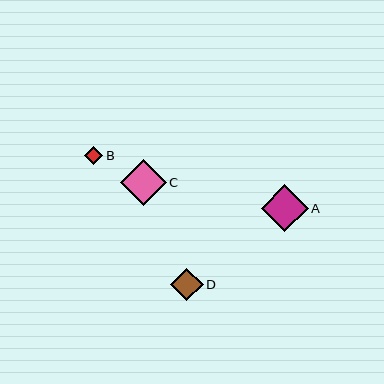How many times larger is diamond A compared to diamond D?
Diamond A is approximately 1.4 times the size of diamond D.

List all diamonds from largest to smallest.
From largest to smallest: A, C, D, B.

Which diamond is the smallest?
Diamond B is the smallest with a size of approximately 18 pixels.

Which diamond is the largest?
Diamond A is the largest with a size of approximately 47 pixels.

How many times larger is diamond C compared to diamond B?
Diamond C is approximately 2.5 times the size of diamond B.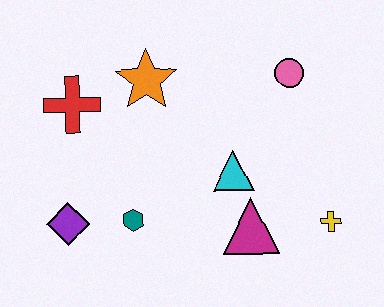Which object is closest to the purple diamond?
The teal hexagon is closest to the purple diamond.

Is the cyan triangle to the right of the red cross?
Yes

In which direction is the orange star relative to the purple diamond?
The orange star is above the purple diamond.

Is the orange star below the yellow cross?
No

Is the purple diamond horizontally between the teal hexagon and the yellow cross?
No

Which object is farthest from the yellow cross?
The red cross is farthest from the yellow cross.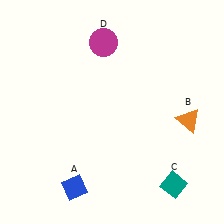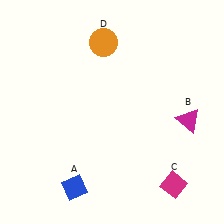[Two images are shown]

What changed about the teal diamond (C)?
In Image 1, C is teal. In Image 2, it changed to magenta.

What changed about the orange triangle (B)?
In Image 1, B is orange. In Image 2, it changed to magenta.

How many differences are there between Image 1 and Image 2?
There are 3 differences between the two images.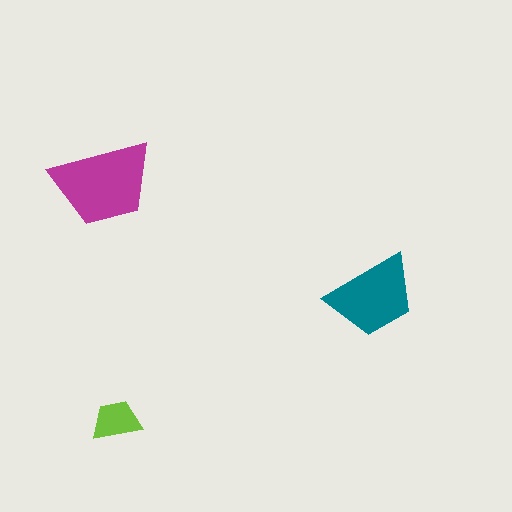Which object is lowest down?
The lime trapezoid is bottommost.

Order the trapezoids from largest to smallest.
the magenta one, the teal one, the lime one.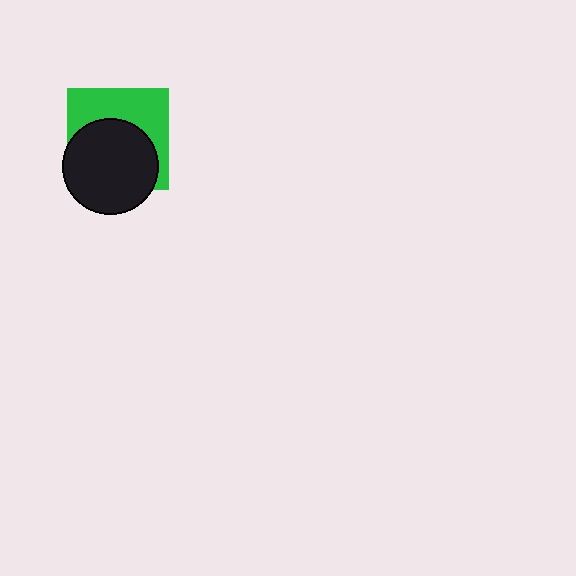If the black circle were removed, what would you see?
You would see the complete green square.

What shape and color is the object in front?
The object in front is a black circle.